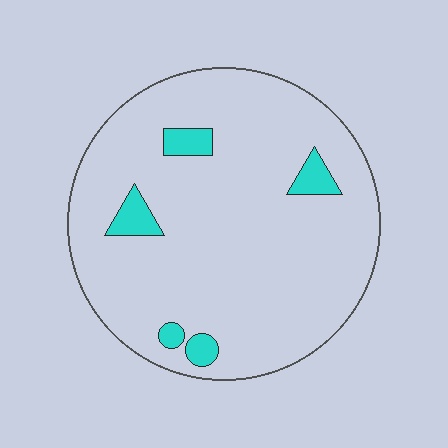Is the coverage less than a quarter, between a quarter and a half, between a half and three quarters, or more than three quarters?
Less than a quarter.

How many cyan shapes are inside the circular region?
5.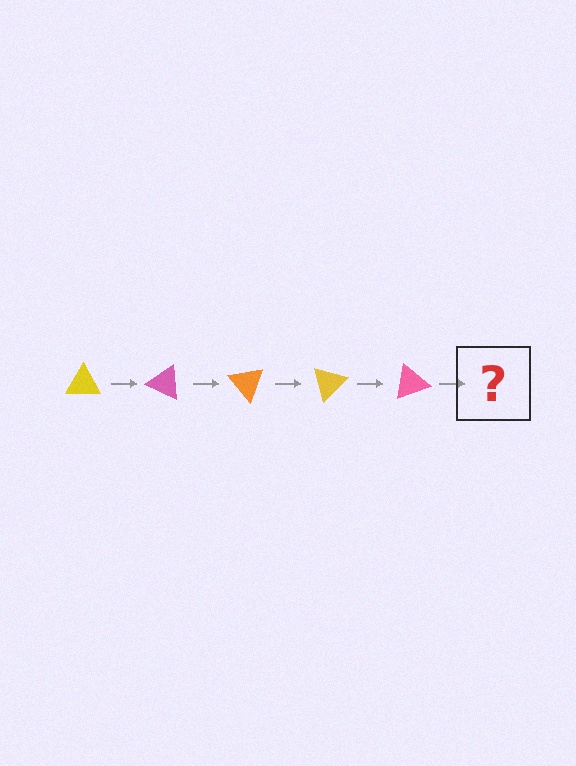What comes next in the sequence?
The next element should be an orange triangle, rotated 125 degrees from the start.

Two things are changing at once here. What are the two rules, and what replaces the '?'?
The two rules are that it rotates 25 degrees each step and the color cycles through yellow, pink, and orange. The '?' should be an orange triangle, rotated 125 degrees from the start.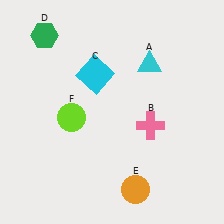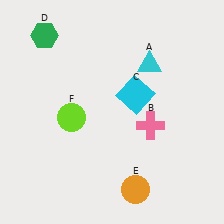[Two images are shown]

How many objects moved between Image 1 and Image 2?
1 object moved between the two images.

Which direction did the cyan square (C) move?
The cyan square (C) moved right.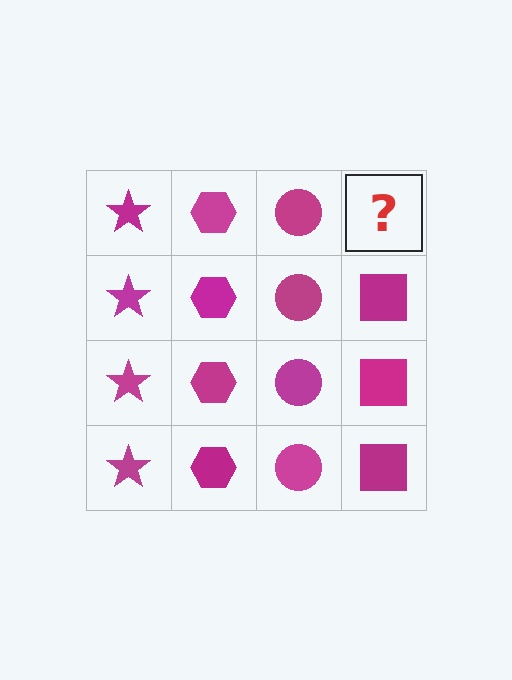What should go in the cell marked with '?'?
The missing cell should contain a magenta square.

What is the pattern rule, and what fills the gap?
The rule is that each column has a consistent shape. The gap should be filled with a magenta square.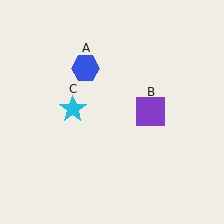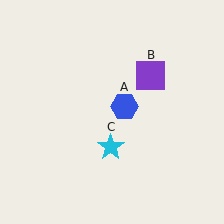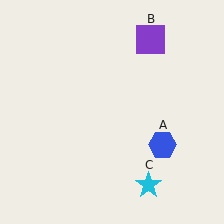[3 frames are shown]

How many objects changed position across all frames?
3 objects changed position: blue hexagon (object A), purple square (object B), cyan star (object C).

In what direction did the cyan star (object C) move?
The cyan star (object C) moved down and to the right.